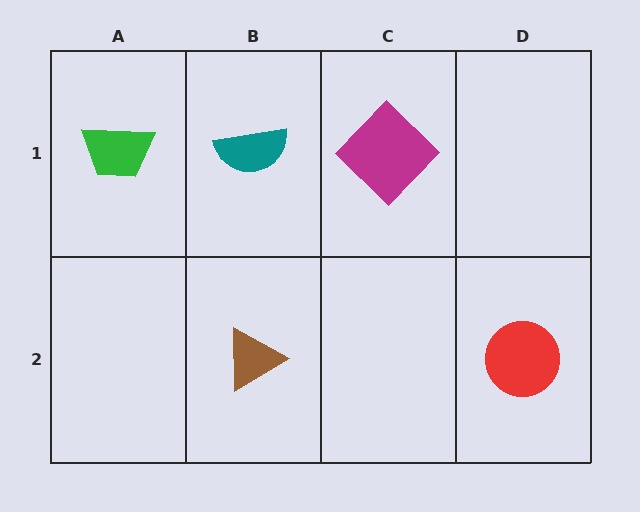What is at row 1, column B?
A teal semicircle.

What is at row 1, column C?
A magenta diamond.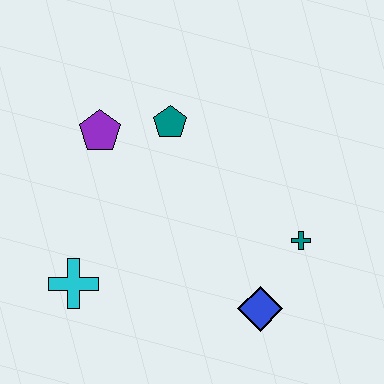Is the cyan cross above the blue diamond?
Yes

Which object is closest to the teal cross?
The blue diamond is closest to the teal cross.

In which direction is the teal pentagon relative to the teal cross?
The teal pentagon is to the left of the teal cross.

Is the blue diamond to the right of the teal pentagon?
Yes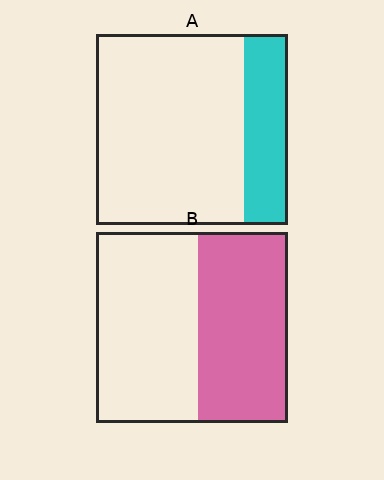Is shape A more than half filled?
No.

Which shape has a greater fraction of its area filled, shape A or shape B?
Shape B.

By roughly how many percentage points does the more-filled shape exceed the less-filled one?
By roughly 25 percentage points (B over A).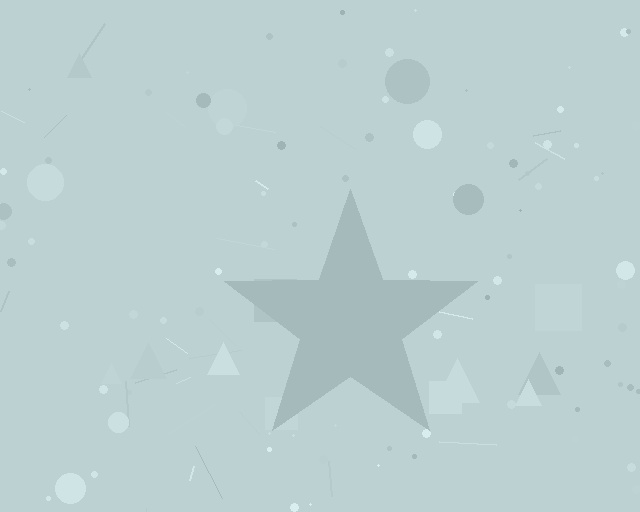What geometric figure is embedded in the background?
A star is embedded in the background.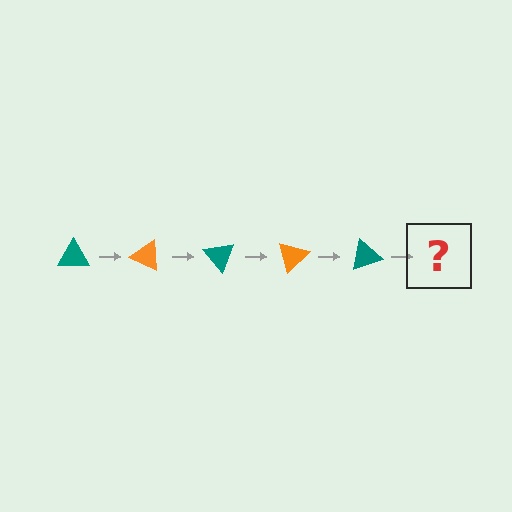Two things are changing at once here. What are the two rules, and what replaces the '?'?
The two rules are that it rotates 25 degrees each step and the color cycles through teal and orange. The '?' should be an orange triangle, rotated 125 degrees from the start.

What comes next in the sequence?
The next element should be an orange triangle, rotated 125 degrees from the start.